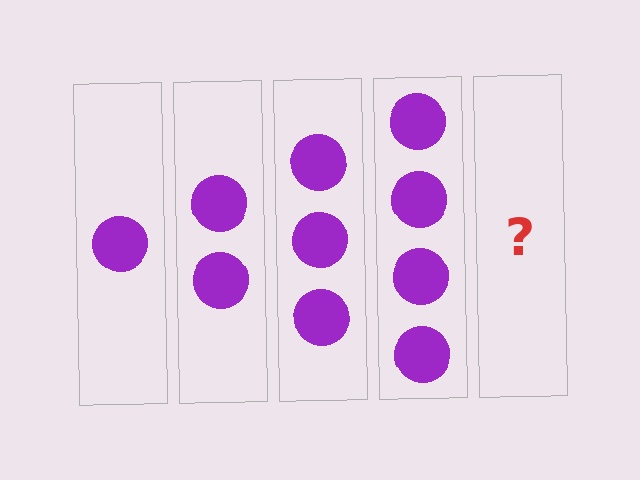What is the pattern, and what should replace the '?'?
The pattern is that each step adds one more circle. The '?' should be 5 circles.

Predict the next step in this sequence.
The next step is 5 circles.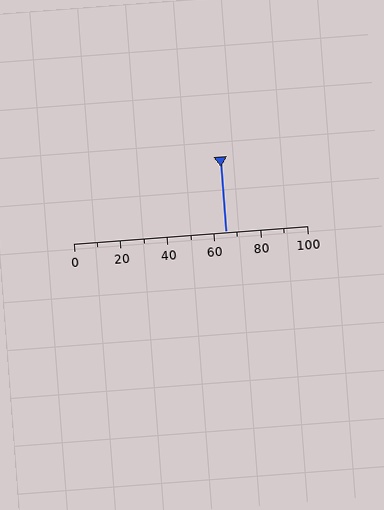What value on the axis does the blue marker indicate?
The marker indicates approximately 65.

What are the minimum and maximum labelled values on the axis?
The axis runs from 0 to 100.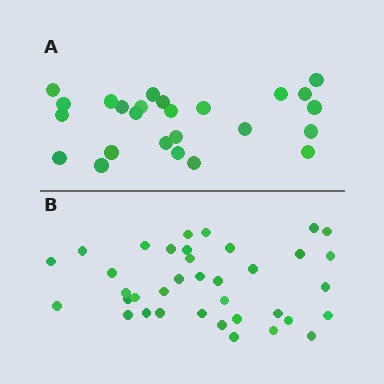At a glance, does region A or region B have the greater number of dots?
Region B (the bottom region) has more dots.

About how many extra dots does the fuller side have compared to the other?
Region B has roughly 12 or so more dots than region A.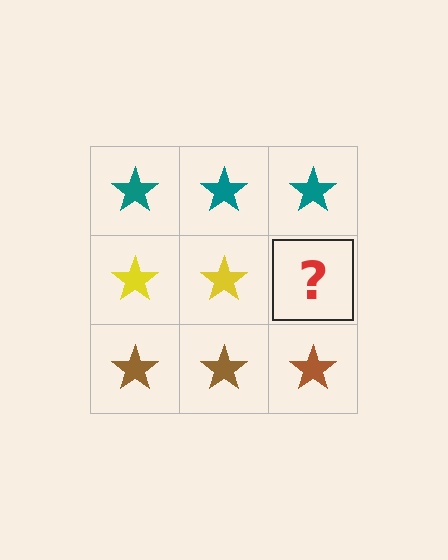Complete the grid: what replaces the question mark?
The question mark should be replaced with a yellow star.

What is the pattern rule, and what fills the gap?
The rule is that each row has a consistent color. The gap should be filled with a yellow star.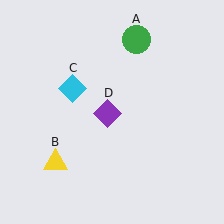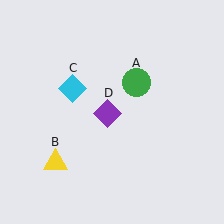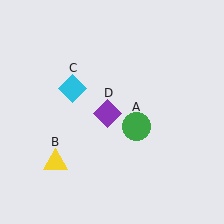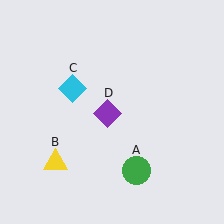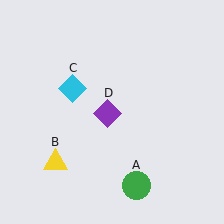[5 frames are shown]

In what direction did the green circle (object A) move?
The green circle (object A) moved down.